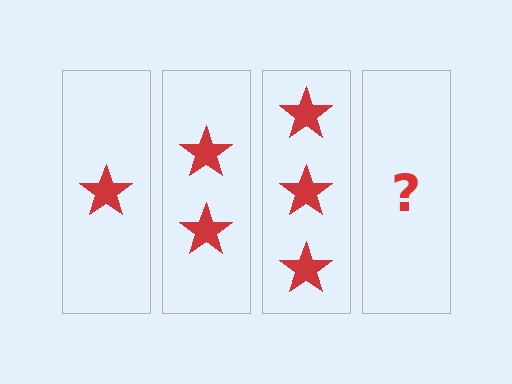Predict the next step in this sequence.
The next step is 4 stars.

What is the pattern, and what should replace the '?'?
The pattern is that each step adds one more star. The '?' should be 4 stars.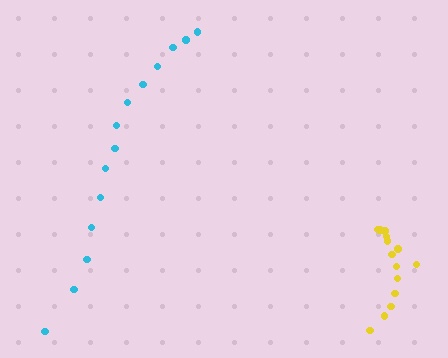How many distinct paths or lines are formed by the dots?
There are 2 distinct paths.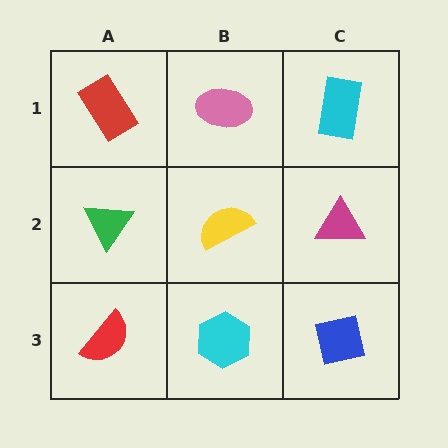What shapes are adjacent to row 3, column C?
A magenta triangle (row 2, column C), a cyan hexagon (row 3, column B).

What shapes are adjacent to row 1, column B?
A yellow semicircle (row 2, column B), a red rectangle (row 1, column A), a cyan rectangle (row 1, column C).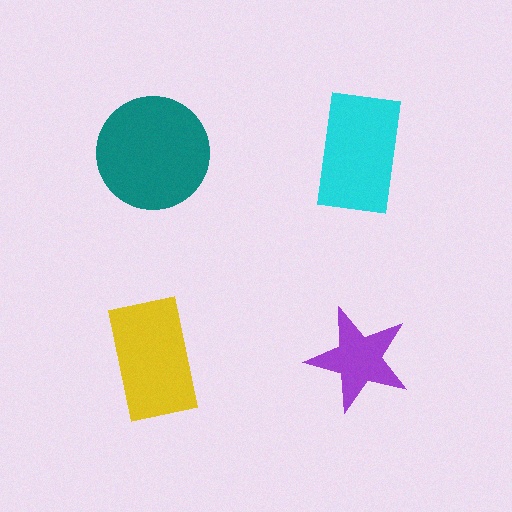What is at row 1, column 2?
A cyan rectangle.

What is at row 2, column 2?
A purple star.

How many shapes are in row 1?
2 shapes.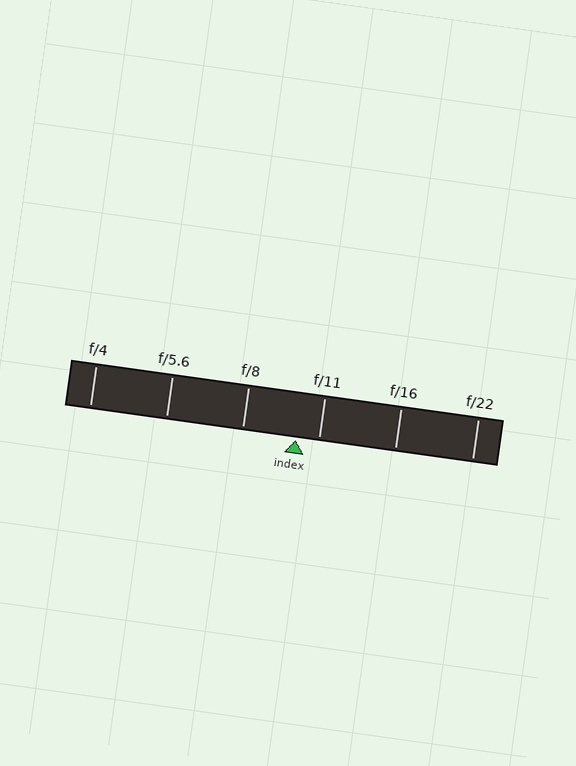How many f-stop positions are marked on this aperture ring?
There are 6 f-stop positions marked.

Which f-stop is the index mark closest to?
The index mark is closest to f/11.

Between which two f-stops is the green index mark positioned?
The index mark is between f/8 and f/11.